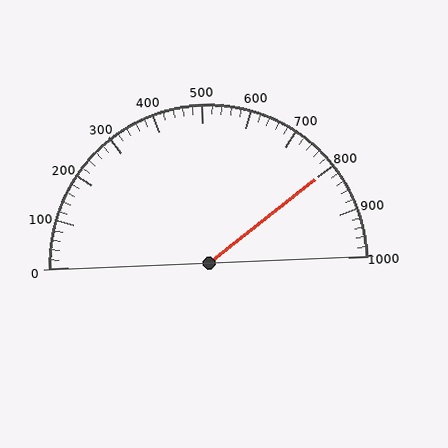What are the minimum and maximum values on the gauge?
The gauge ranges from 0 to 1000.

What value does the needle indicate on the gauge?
The needle indicates approximately 800.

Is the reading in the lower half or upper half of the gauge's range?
The reading is in the upper half of the range (0 to 1000).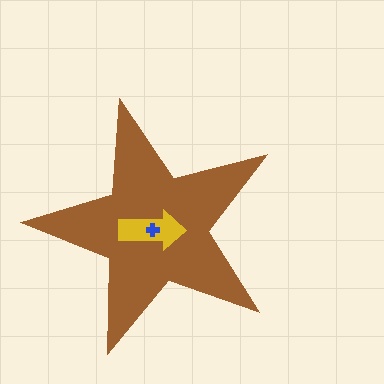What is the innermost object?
The blue cross.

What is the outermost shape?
The brown star.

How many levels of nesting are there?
3.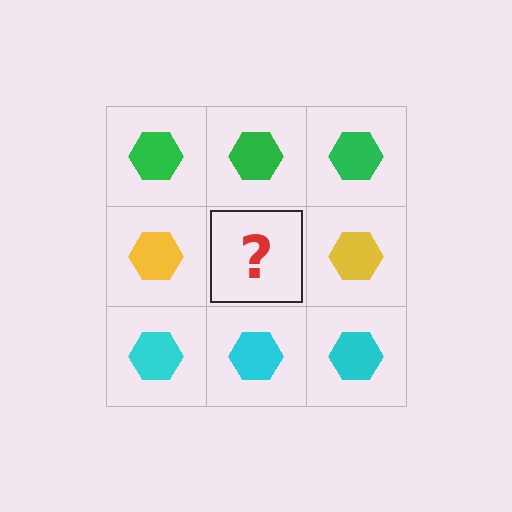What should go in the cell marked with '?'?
The missing cell should contain a yellow hexagon.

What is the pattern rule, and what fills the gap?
The rule is that each row has a consistent color. The gap should be filled with a yellow hexagon.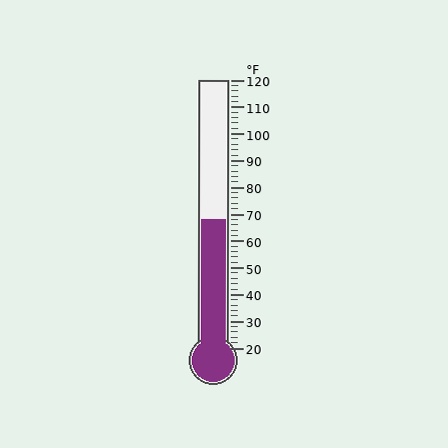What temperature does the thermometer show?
The thermometer shows approximately 68°F.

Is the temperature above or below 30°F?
The temperature is above 30°F.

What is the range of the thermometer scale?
The thermometer scale ranges from 20°F to 120°F.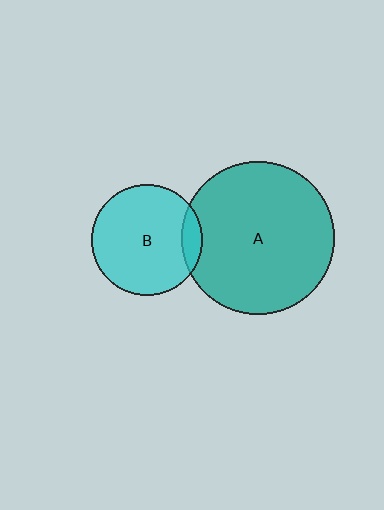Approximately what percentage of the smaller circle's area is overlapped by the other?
Approximately 10%.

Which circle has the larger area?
Circle A (teal).